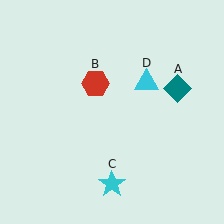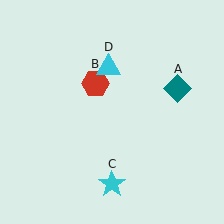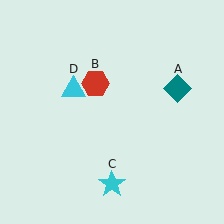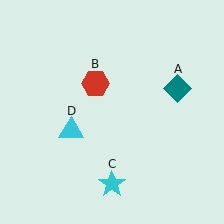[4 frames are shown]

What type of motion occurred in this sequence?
The cyan triangle (object D) rotated counterclockwise around the center of the scene.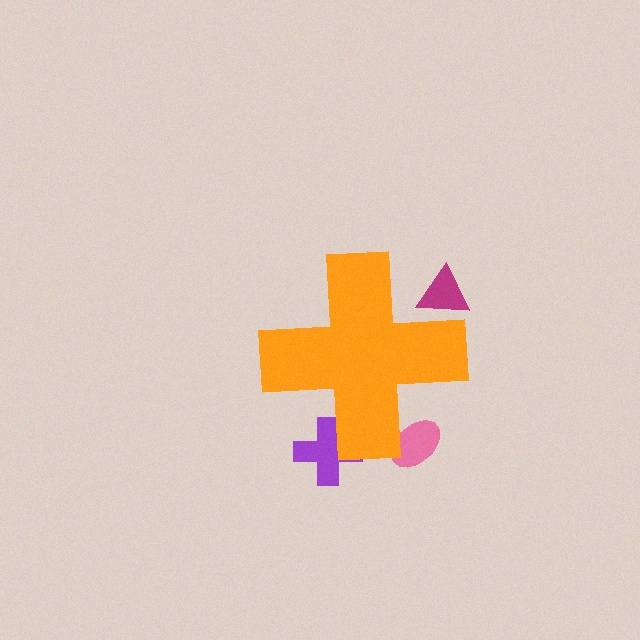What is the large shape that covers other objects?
An orange cross.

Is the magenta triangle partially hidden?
Yes, the magenta triangle is partially hidden behind the orange cross.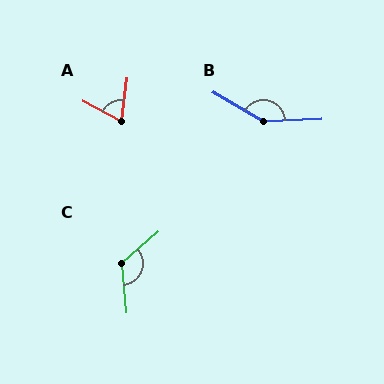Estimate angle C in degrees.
Approximately 126 degrees.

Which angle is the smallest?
A, at approximately 69 degrees.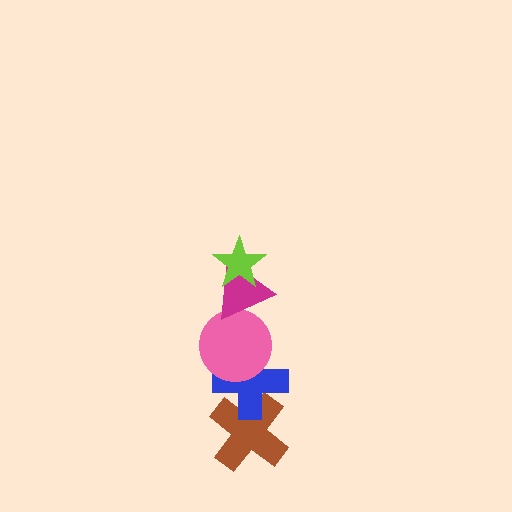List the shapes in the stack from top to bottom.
From top to bottom: the lime star, the magenta triangle, the pink circle, the blue cross, the brown cross.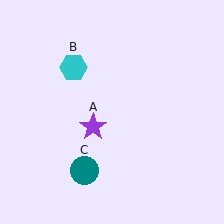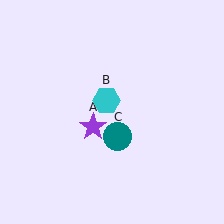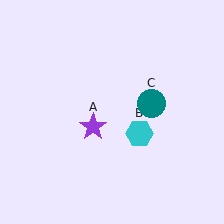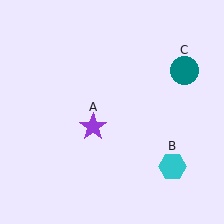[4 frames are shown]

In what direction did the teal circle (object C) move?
The teal circle (object C) moved up and to the right.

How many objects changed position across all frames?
2 objects changed position: cyan hexagon (object B), teal circle (object C).